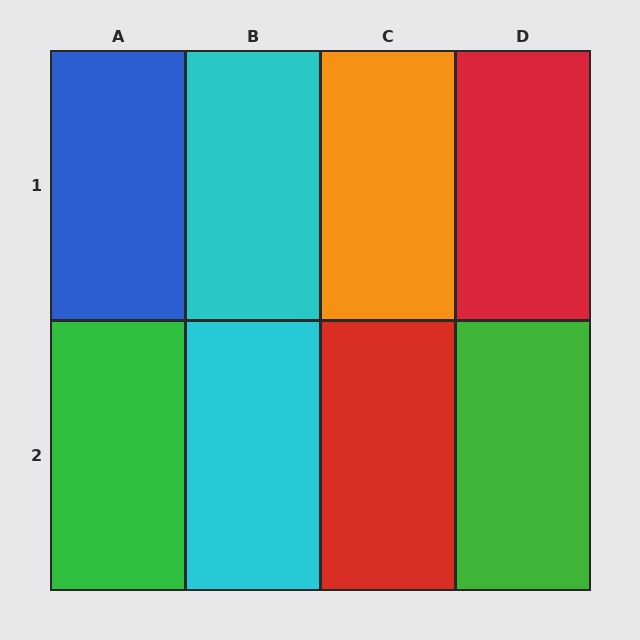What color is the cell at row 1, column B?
Cyan.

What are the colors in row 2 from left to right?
Green, cyan, red, green.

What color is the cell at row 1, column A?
Blue.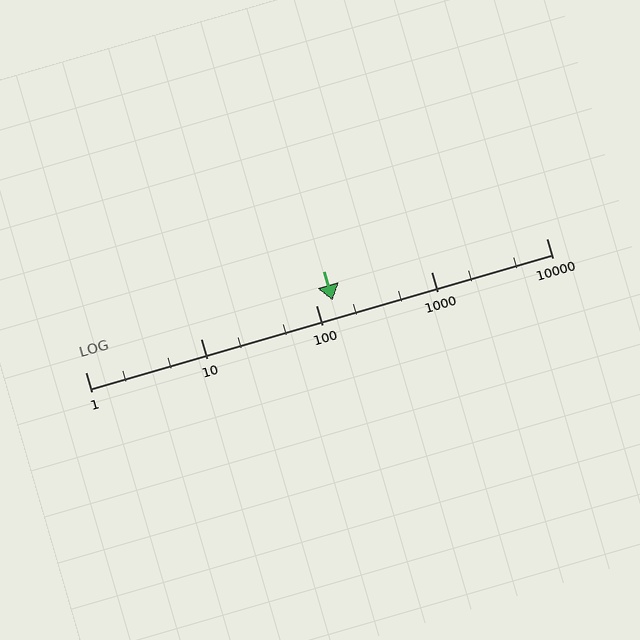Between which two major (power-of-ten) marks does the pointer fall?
The pointer is between 100 and 1000.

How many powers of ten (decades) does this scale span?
The scale spans 4 decades, from 1 to 10000.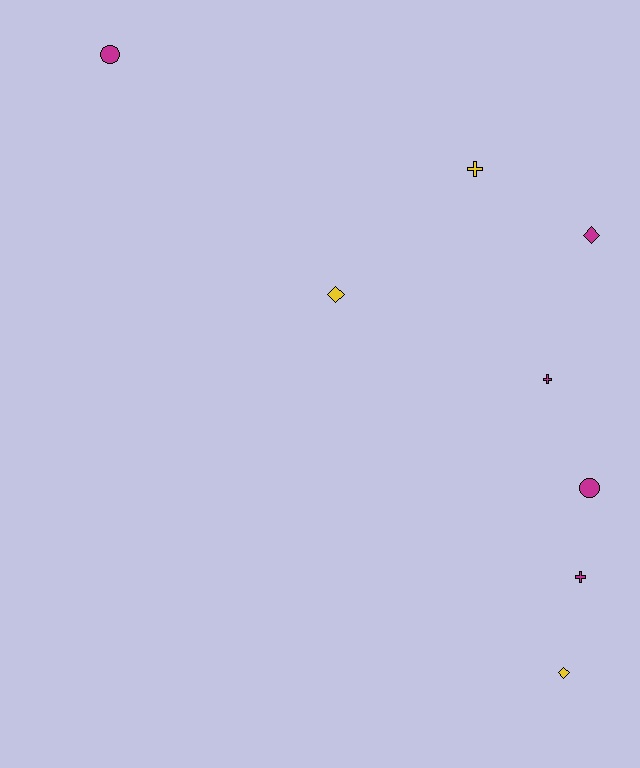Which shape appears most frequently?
Diamond, with 3 objects.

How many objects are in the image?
There are 8 objects.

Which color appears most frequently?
Magenta, with 5 objects.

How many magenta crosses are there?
There are 2 magenta crosses.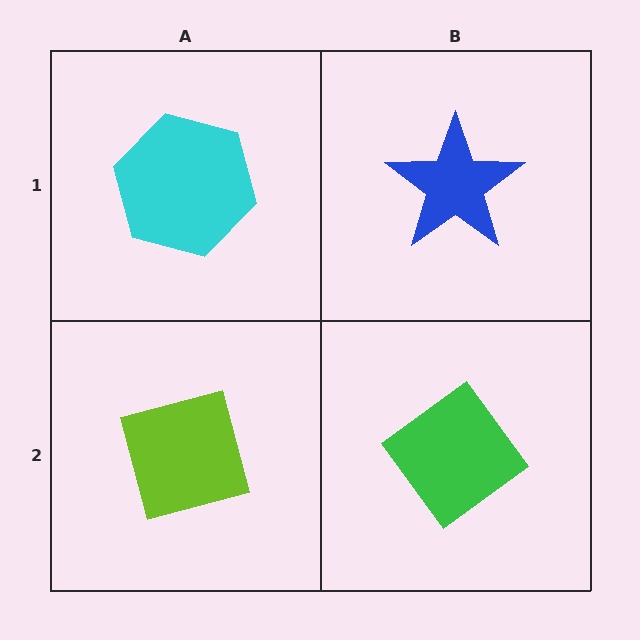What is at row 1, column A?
A cyan hexagon.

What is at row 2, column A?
A lime diamond.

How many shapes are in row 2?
2 shapes.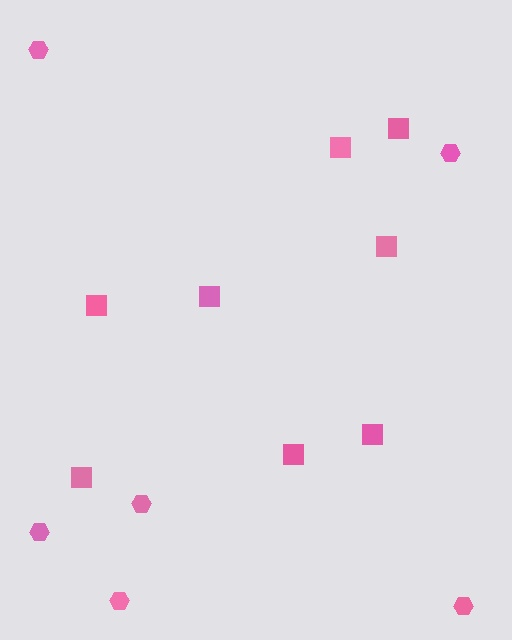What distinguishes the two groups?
There are 2 groups: one group of squares (8) and one group of hexagons (6).